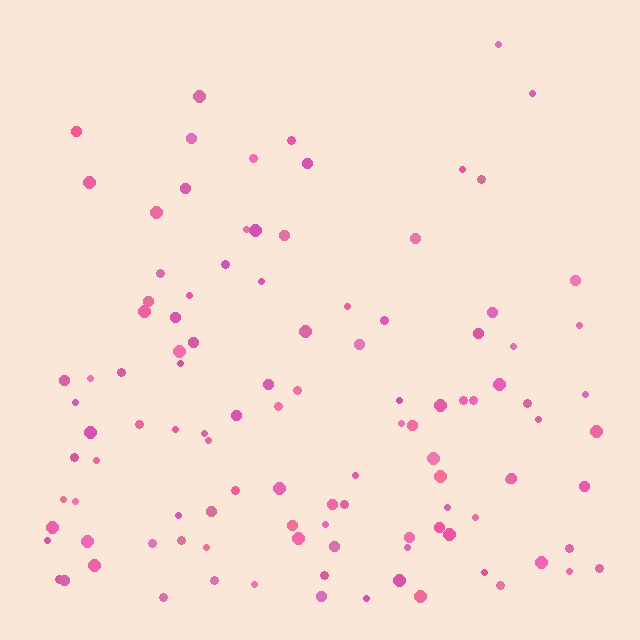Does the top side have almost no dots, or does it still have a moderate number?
Still a moderate number, just noticeably fewer than the bottom.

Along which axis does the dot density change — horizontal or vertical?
Vertical.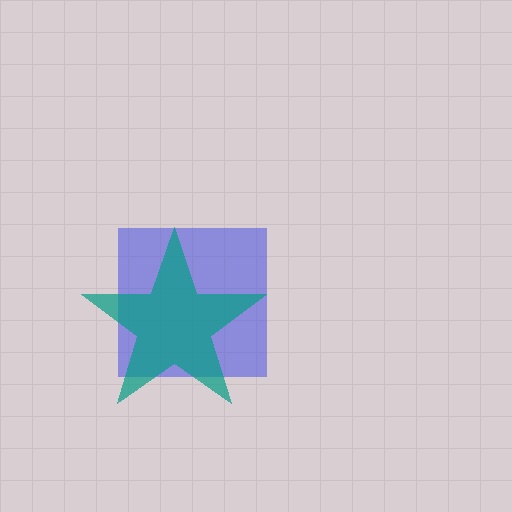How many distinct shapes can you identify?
There are 2 distinct shapes: a blue square, a teal star.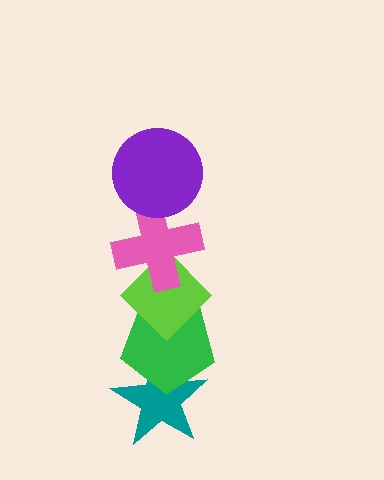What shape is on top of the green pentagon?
The lime diamond is on top of the green pentagon.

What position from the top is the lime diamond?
The lime diamond is 3rd from the top.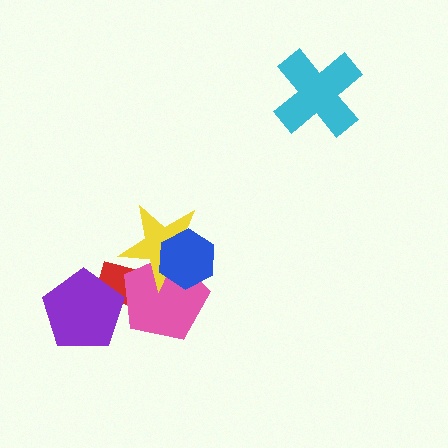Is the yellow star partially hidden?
Yes, it is partially covered by another shape.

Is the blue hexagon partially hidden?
No, no other shape covers it.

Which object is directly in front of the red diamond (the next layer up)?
The purple pentagon is directly in front of the red diamond.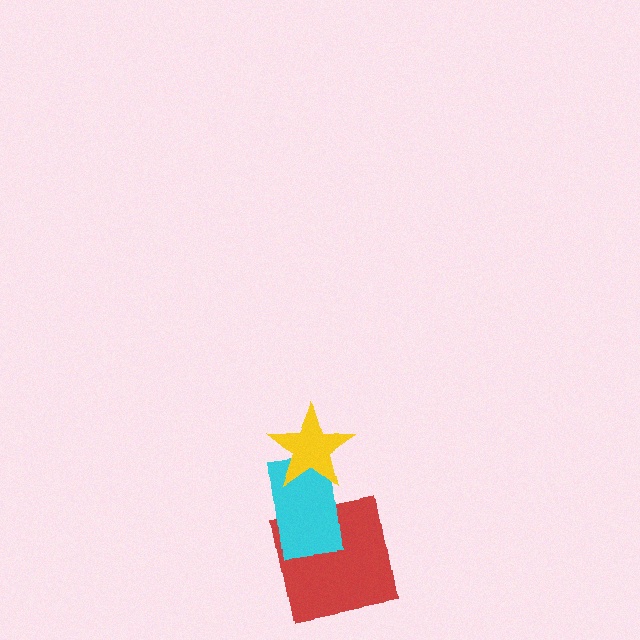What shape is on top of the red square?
The cyan rectangle is on top of the red square.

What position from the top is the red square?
The red square is 3rd from the top.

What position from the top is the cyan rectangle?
The cyan rectangle is 2nd from the top.